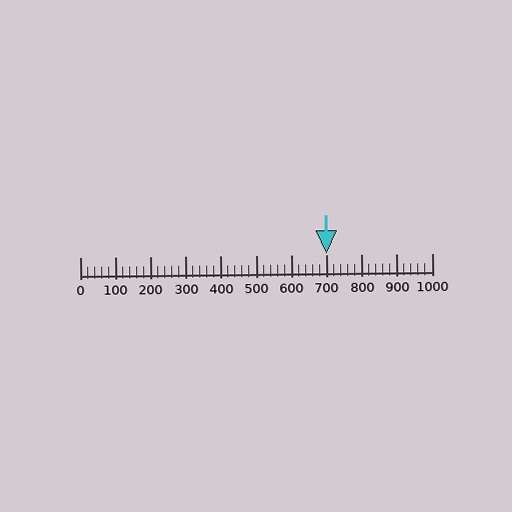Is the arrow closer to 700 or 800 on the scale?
The arrow is closer to 700.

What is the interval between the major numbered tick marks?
The major tick marks are spaced 100 units apart.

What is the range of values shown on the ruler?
The ruler shows values from 0 to 1000.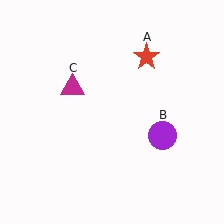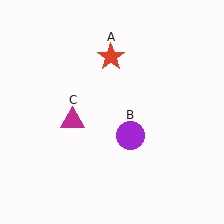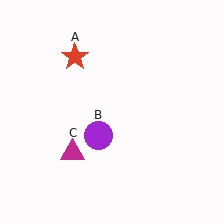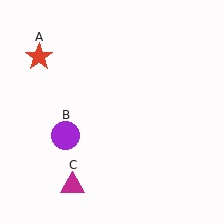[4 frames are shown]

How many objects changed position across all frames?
3 objects changed position: red star (object A), purple circle (object B), magenta triangle (object C).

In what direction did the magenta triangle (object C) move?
The magenta triangle (object C) moved down.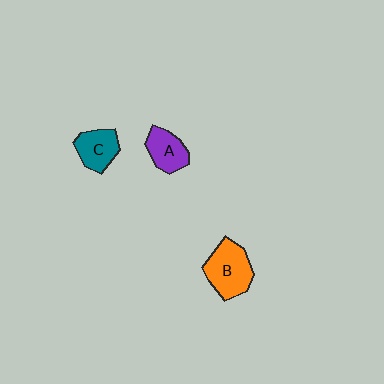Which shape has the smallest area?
Shape A (purple).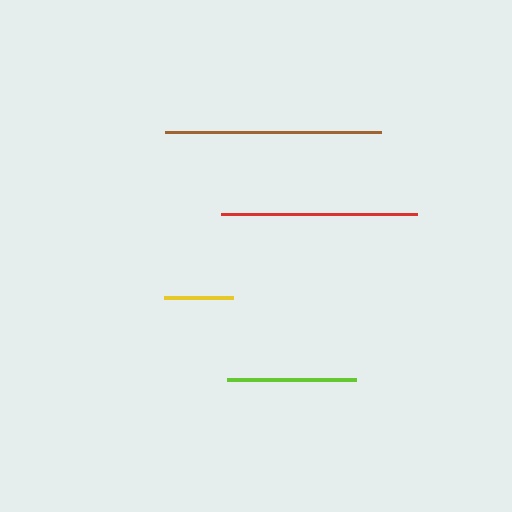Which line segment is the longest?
The brown line is the longest at approximately 217 pixels.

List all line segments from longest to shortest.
From longest to shortest: brown, red, lime, yellow.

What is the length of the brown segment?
The brown segment is approximately 217 pixels long.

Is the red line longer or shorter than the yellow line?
The red line is longer than the yellow line.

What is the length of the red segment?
The red segment is approximately 196 pixels long.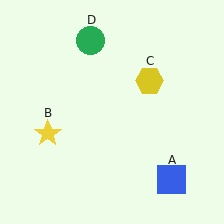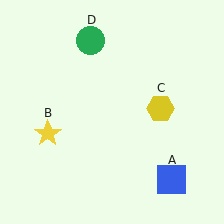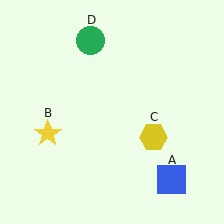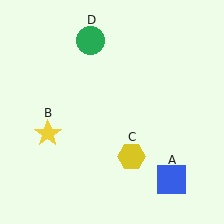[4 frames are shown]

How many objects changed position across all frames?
1 object changed position: yellow hexagon (object C).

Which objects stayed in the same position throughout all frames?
Blue square (object A) and yellow star (object B) and green circle (object D) remained stationary.